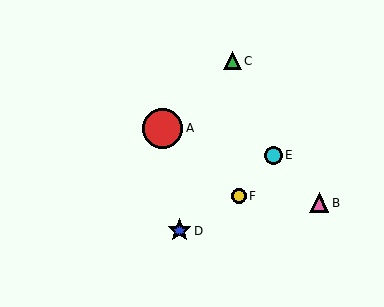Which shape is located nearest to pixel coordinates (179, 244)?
The blue star (labeled D) at (179, 231) is nearest to that location.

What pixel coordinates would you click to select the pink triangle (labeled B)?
Click at (319, 203) to select the pink triangle B.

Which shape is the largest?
The red circle (labeled A) is the largest.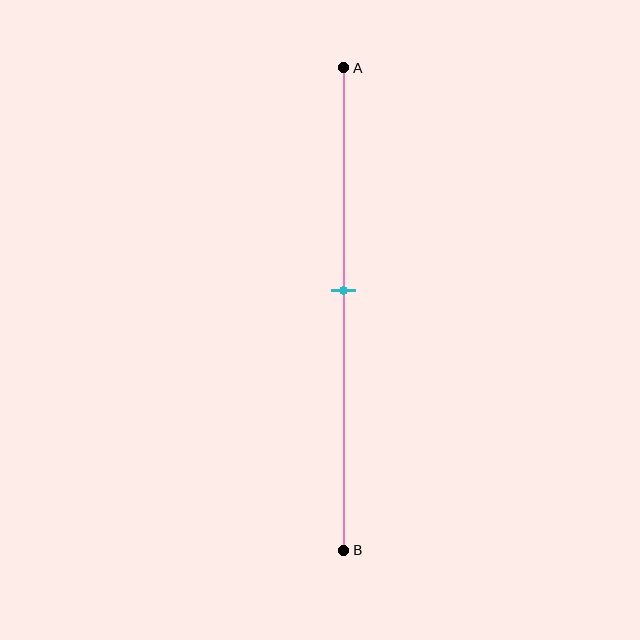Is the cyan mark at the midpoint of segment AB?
No, the mark is at about 45% from A, not at the 50% midpoint.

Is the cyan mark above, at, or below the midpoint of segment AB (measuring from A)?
The cyan mark is above the midpoint of segment AB.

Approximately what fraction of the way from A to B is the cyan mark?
The cyan mark is approximately 45% of the way from A to B.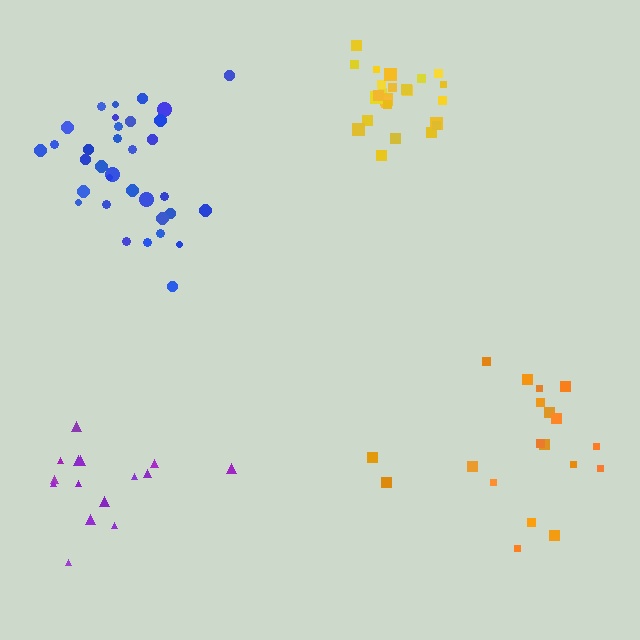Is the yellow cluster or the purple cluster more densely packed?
Yellow.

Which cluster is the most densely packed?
Yellow.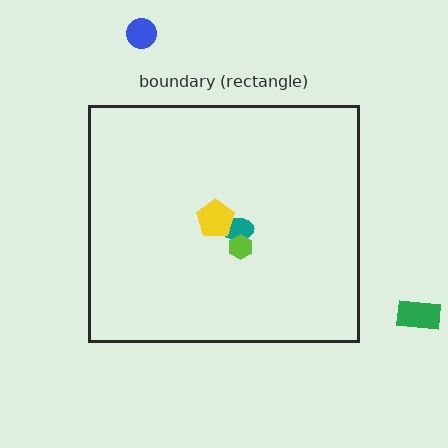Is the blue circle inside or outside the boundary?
Outside.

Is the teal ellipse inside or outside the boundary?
Inside.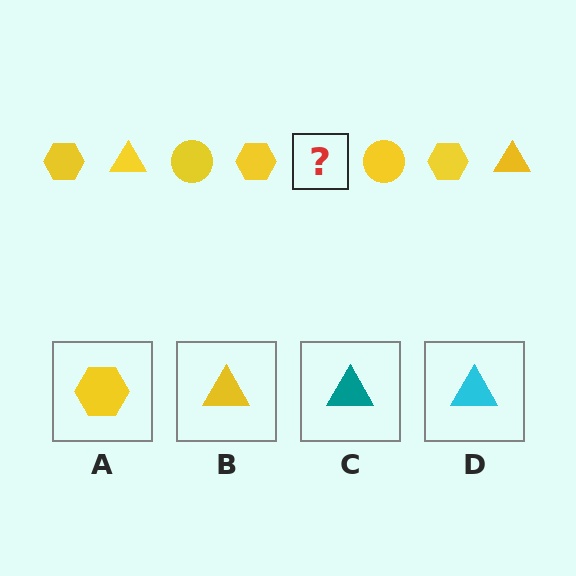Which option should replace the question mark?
Option B.